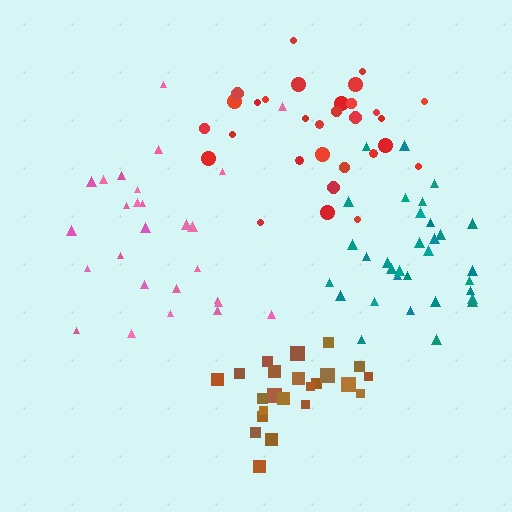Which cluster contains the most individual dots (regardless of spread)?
Teal (33).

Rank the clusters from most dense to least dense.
brown, teal, pink, red.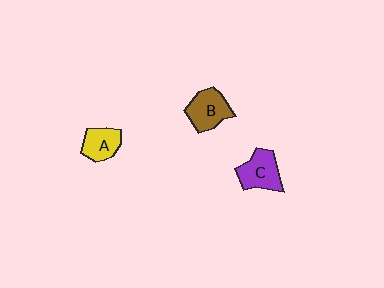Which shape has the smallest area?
Shape A (yellow).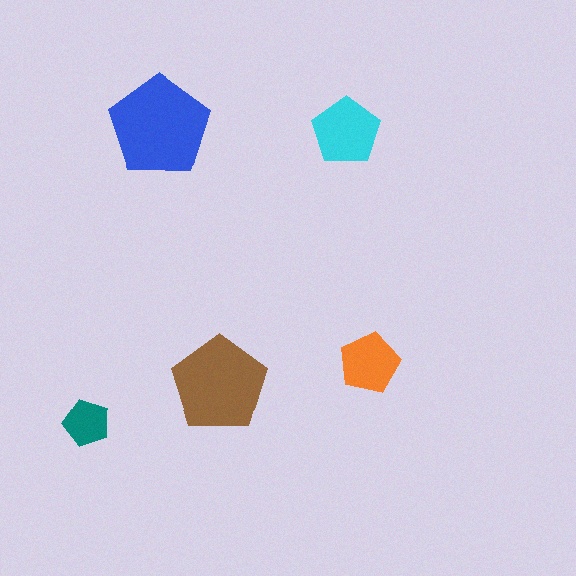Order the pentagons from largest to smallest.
the blue one, the brown one, the cyan one, the orange one, the teal one.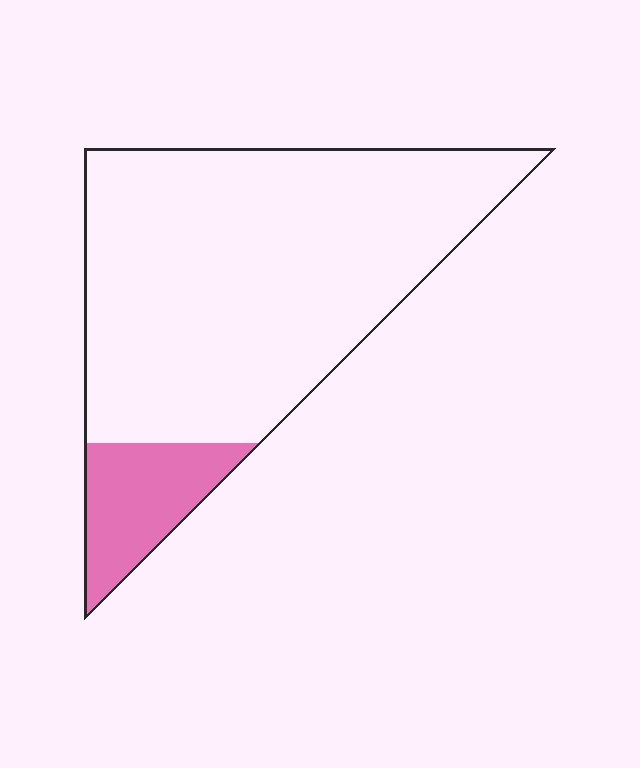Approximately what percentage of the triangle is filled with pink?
Approximately 15%.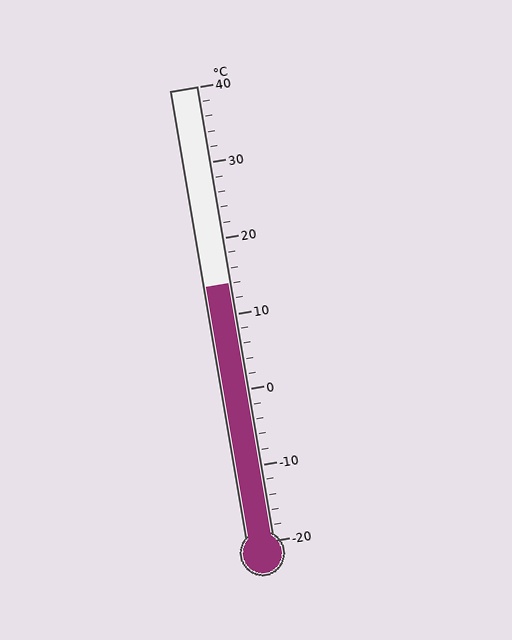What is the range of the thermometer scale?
The thermometer scale ranges from -20°C to 40°C.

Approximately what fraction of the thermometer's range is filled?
The thermometer is filled to approximately 55% of its range.